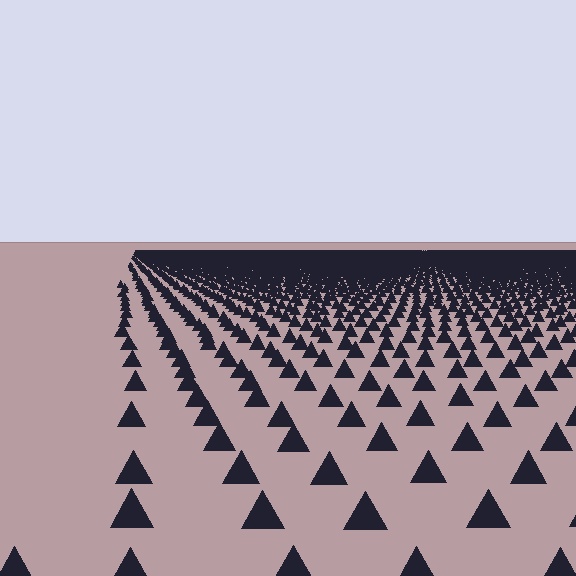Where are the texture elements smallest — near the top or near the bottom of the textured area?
Near the top.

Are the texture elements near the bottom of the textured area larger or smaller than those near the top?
Larger. Near the bottom, elements are closer to the viewer and appear at a bigger on-screen size.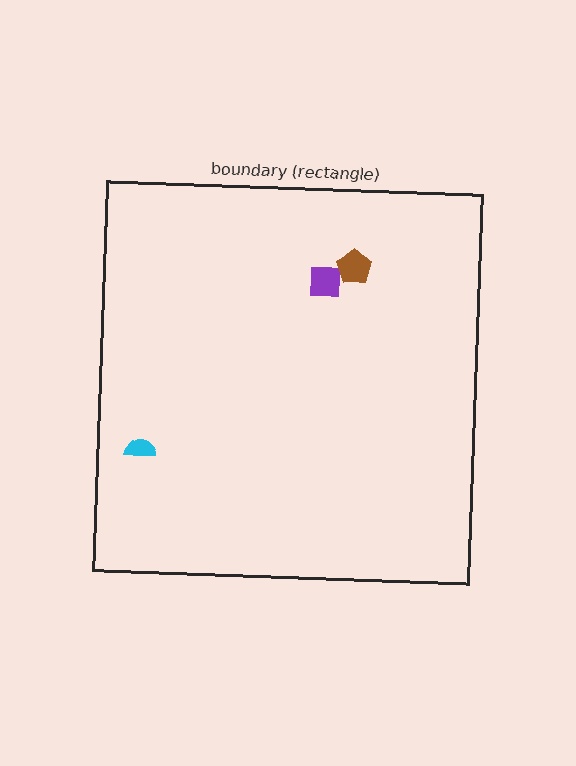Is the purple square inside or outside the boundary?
Inside.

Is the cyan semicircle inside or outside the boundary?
Inside.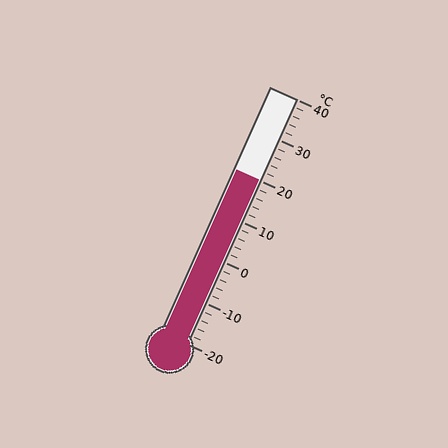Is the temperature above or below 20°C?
The temperature is at 20°C.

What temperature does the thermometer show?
The thermometer shows approximately 20°C.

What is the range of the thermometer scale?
The thermometer scale ranges from -20°C to 40°C.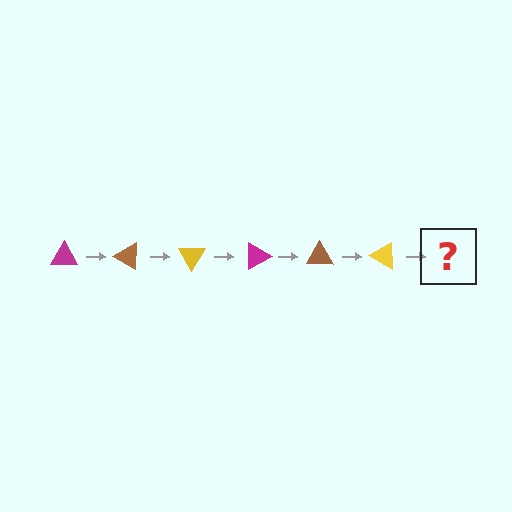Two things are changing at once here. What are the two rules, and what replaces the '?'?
The two rules are that it rotates 30 degrees each step and the color cycles through magenta, brown, and yellow. The '?' should be a magenta triangle, rotated 180 degrees from the start.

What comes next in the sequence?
The next element should be a magenta triangle, rotated 180 degrees from the start.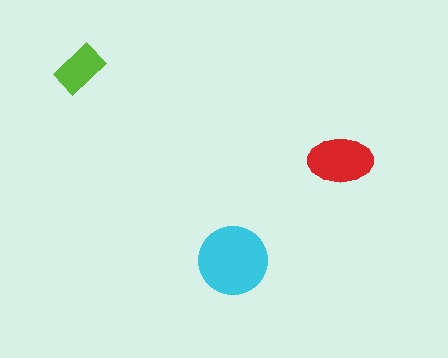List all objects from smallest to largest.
The lime rectangle, the red ellipse, the cyan circle.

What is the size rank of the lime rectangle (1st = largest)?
3rd.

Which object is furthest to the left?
The lime rectangle is leftmost.